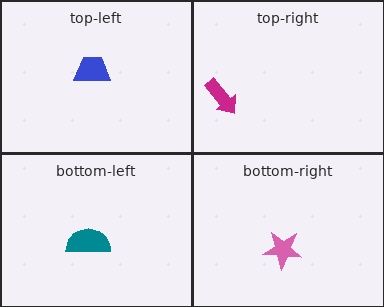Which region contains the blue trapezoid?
The top-left region.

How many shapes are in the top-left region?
1.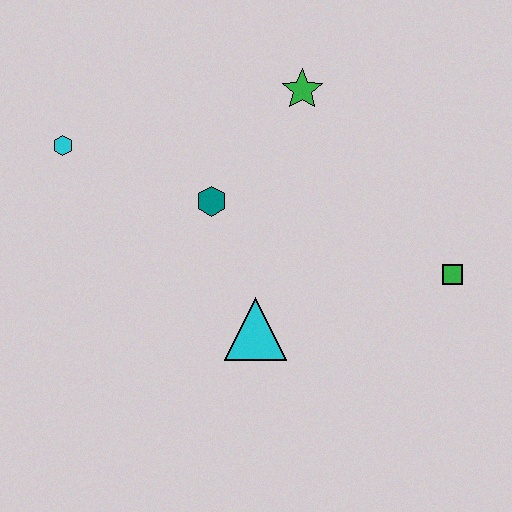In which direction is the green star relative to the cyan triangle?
The green star is above the cyan triangle.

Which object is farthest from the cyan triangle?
The cyan hexagon is farthest from the cyan triangle.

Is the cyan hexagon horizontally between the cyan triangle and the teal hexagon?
No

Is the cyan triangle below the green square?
Yes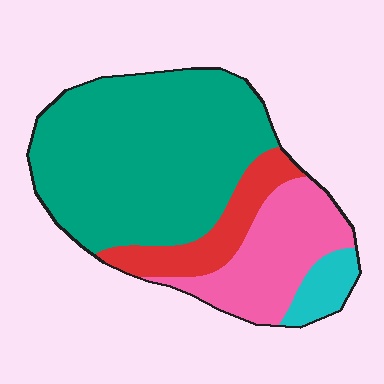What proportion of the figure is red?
Red takes up about one eighth (1/8) of the figure.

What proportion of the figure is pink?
Pink takes up between a sixth and a third of the figure.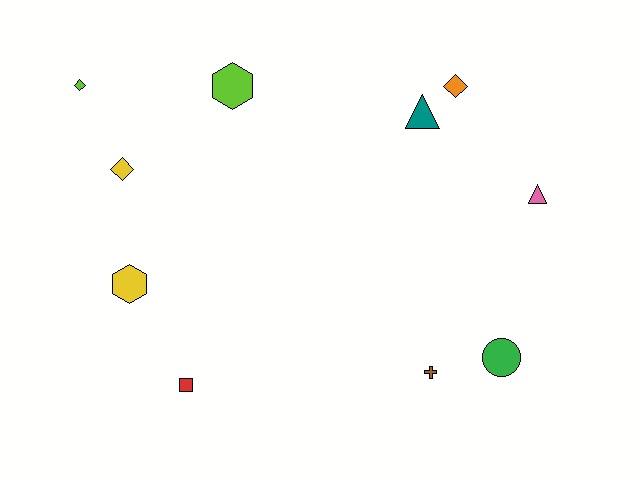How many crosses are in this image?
There is 1 cross.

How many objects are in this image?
There are 10 objects.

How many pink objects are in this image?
There is 1 pink object.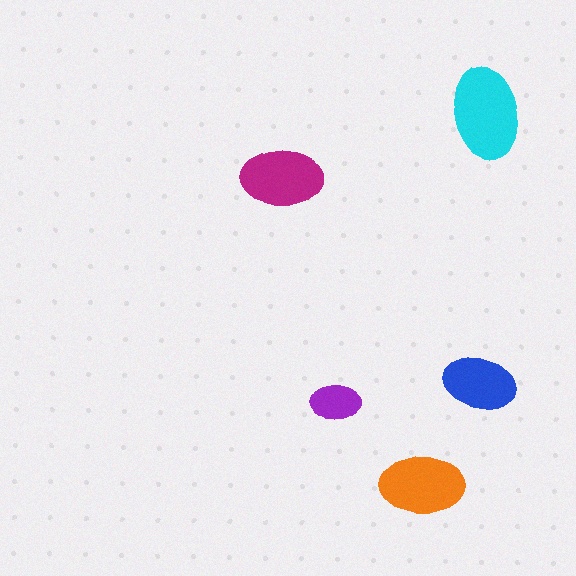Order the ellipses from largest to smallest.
the cyan one, the orange one, the magenta one, the blue one, the purple one.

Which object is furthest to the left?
The magenta ellipse is leftmost.